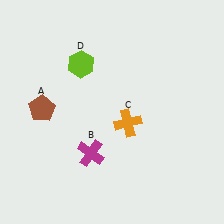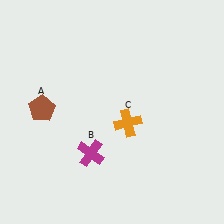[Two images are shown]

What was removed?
The lime hexagon (D) was removed in Image 2.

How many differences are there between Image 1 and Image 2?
There is 1 difference between the two images.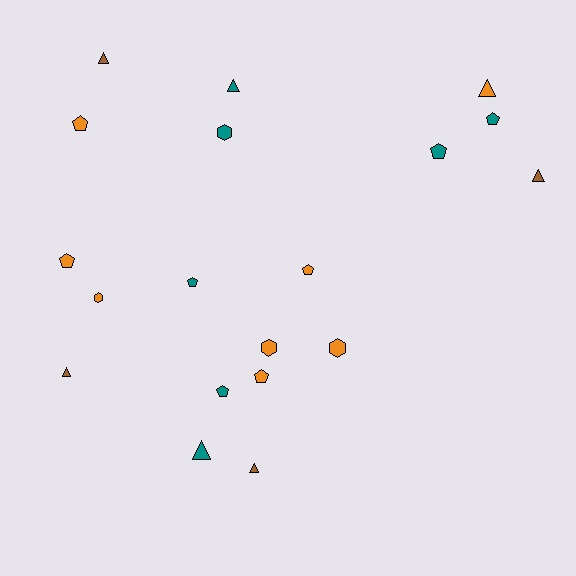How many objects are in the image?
There are 19 objects.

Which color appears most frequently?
Orange, with 8 objects.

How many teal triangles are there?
There are 2 teal triangles.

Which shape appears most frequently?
Pentagon, with 8 objects.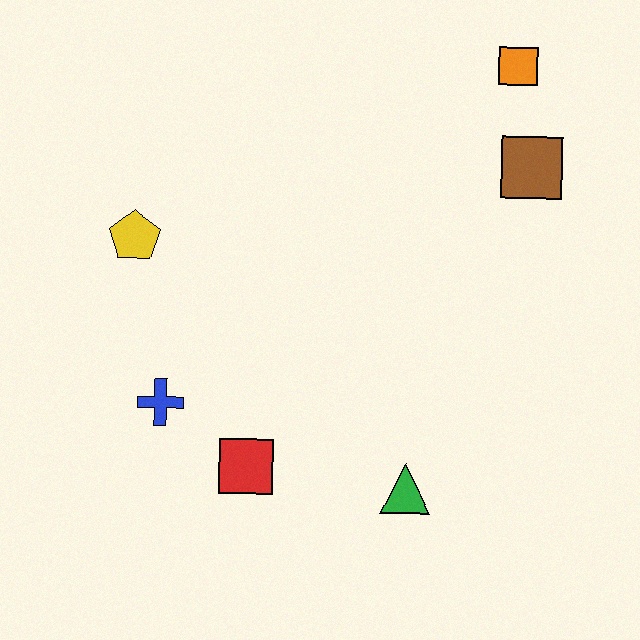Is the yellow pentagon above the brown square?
No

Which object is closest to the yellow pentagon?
The blue cross is closest to the yellow pentagon.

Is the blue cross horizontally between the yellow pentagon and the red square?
Yes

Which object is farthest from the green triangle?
The orange square is farthest from the green triangle.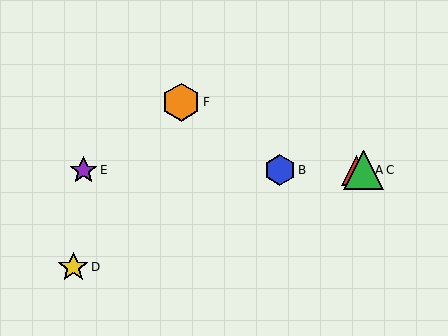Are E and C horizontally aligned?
Yes, both are at y≈170.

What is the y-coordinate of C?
Object C is at y≈170.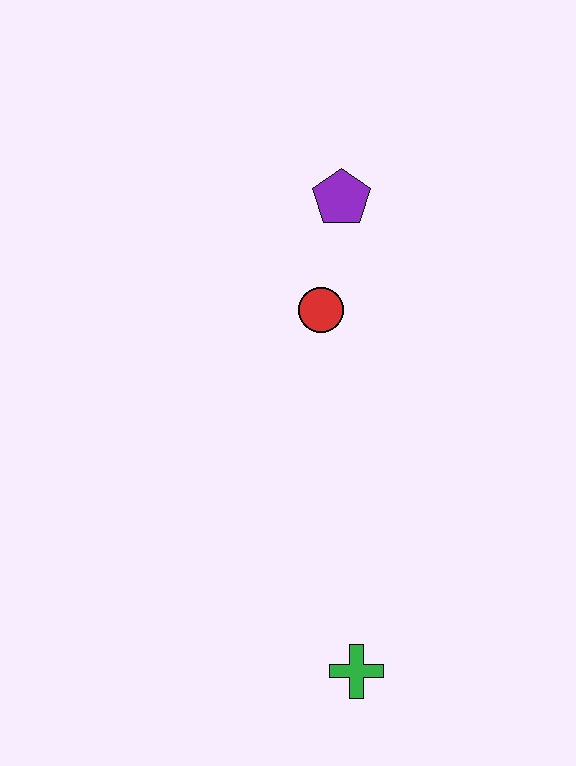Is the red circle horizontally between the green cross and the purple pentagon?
No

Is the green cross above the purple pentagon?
No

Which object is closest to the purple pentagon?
The red circle is closest to the purple pentagon.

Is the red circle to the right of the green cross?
No